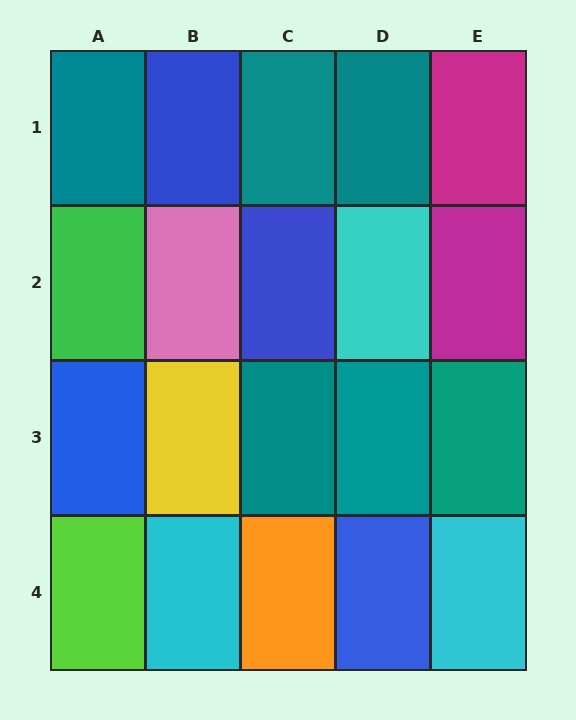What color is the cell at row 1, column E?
Magenta.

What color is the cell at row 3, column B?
Yellow.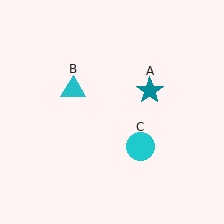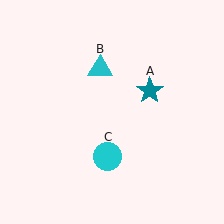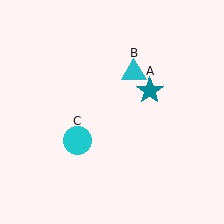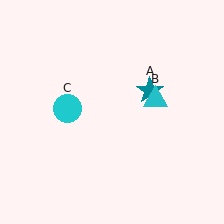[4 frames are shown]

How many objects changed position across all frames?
2 objects changed position: cyan triangle (object B), cyan circle (object C).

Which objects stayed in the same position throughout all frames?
Teal star (object A) remained stationary.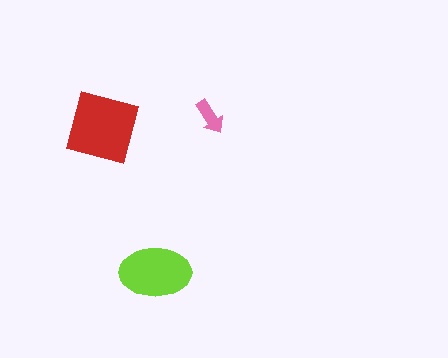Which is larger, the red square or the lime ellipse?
The red square.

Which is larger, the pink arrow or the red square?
The red square.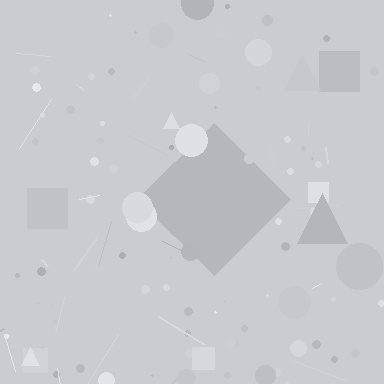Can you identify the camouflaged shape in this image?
The camouflaged shape is a diamond.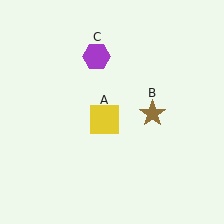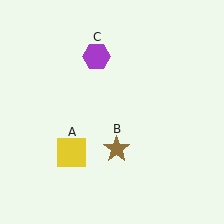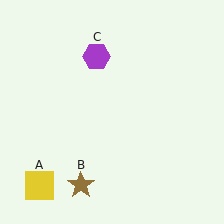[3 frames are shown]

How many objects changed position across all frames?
2 objects changed position: yellow square (object A), brown star (object B).